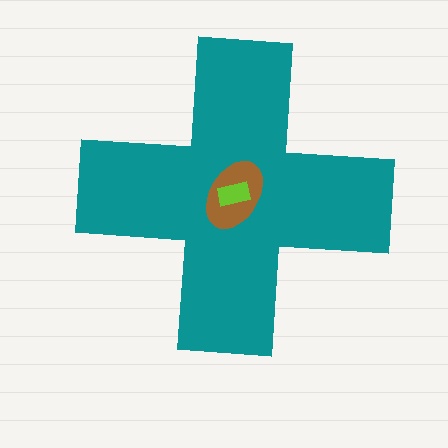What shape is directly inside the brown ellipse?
The lime rectangle.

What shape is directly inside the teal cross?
The brown ellipse.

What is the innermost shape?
The lime rectangle.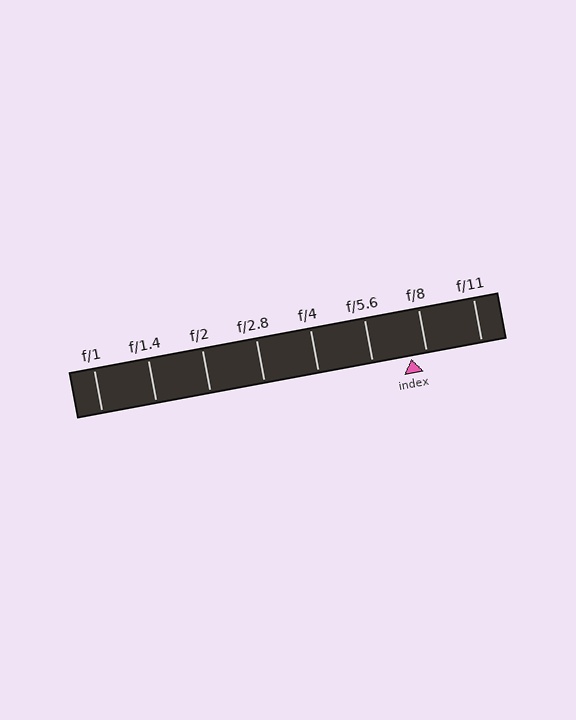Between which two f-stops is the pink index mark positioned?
The index mark is between f/5.6 and f/8.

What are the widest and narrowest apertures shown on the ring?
The widest aperture shown is f/1 and the narrowest is f/11.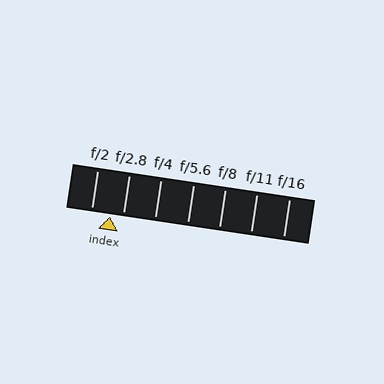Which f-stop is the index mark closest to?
The index mark is closest to f/2.8.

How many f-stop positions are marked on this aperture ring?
There are 7 f-stop positions marked.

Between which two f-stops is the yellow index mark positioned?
The index mark is between f/2 and f/2.8.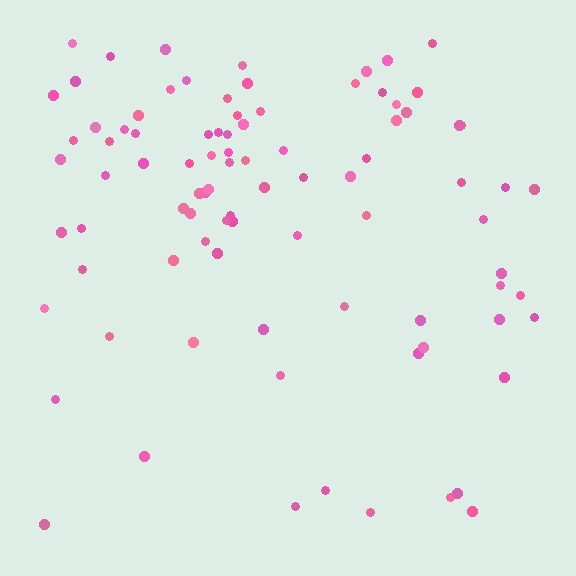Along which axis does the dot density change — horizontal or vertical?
Vertical.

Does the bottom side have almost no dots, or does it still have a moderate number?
Still a moderate number, just noticeably fewer than the top.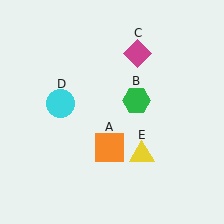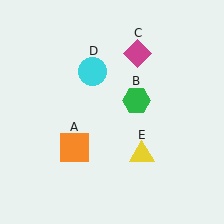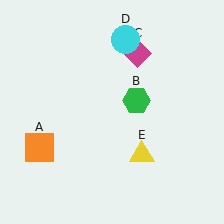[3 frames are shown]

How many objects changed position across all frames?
2 objects changed position: orange square (object A), cyan circle (object D).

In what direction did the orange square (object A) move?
The orange square (object A) moved left.